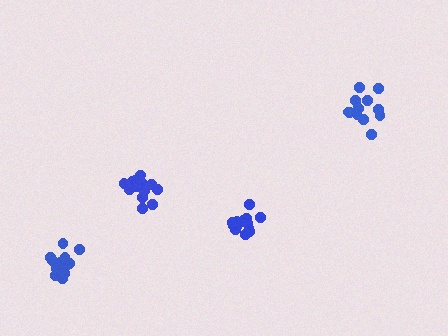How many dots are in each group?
Group 1: 12 dots, Group 2: 14 dots, Group 3: 17 dots, Group 4: 14 dots (57 total).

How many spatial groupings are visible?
There are 4 spatial groupings.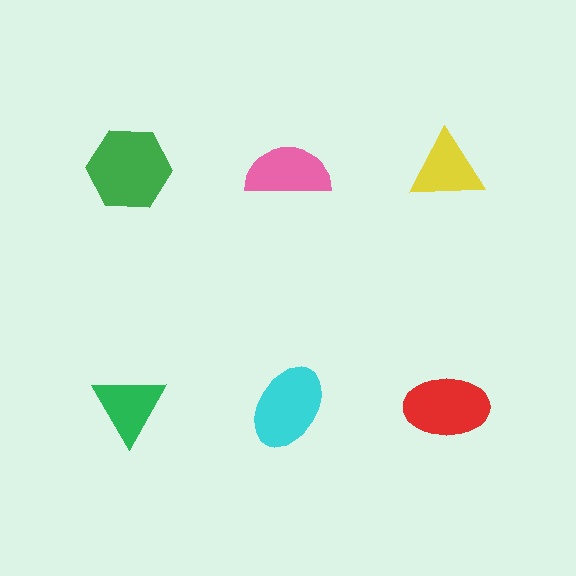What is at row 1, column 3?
A yellow triangle.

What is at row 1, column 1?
A green hexagon.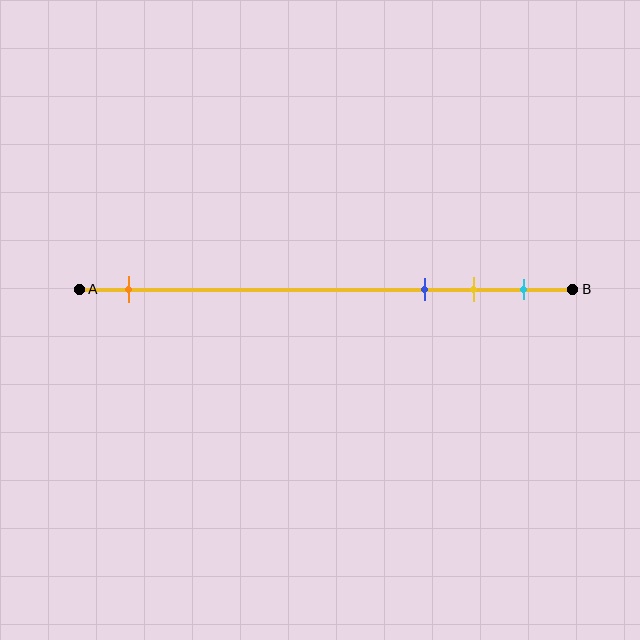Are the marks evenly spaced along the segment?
No, the marks are not evenly spaced.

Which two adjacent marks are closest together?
The yellow and cyan marks are the closest adjacent pair.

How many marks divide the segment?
There are 4 marks dividing the segment.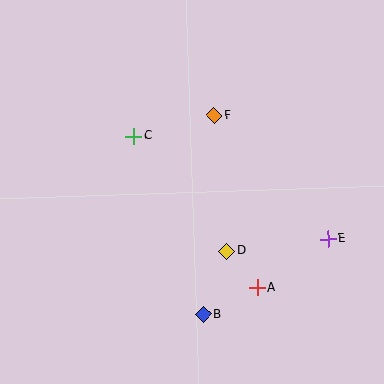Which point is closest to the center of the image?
Point D at (227, 251) is closest to the center.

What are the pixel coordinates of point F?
Point F is at (214, 115).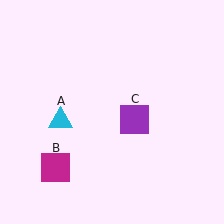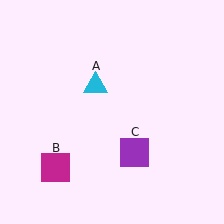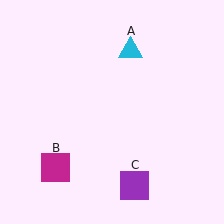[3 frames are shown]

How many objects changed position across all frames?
2 objects changed position: cyan triangle (object A), purple square (object C).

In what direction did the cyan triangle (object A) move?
The cyan triangle (object A) moved up and to the right.